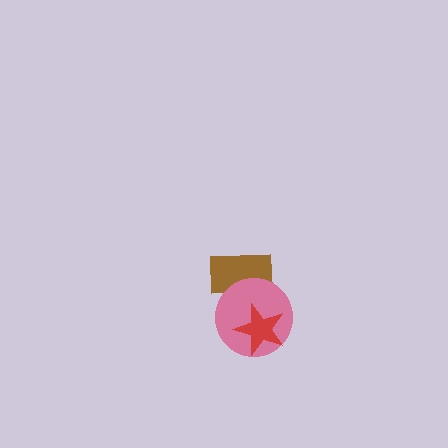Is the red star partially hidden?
No, no other shape covers it.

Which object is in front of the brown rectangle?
The pink circle is in front of the brown rectangle.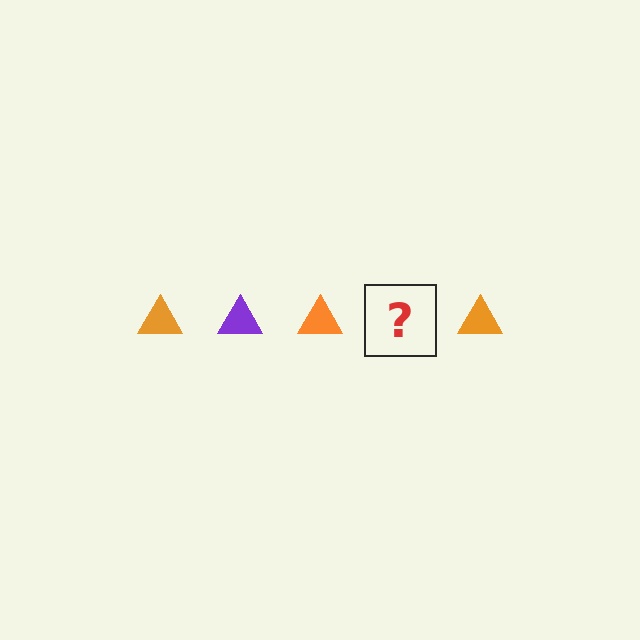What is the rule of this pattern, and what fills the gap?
The rule is that the pattern cycles through orange, purple triangles. The gap should be filled with a purple triangle.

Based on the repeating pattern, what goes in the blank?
The blank should be a purple triangle.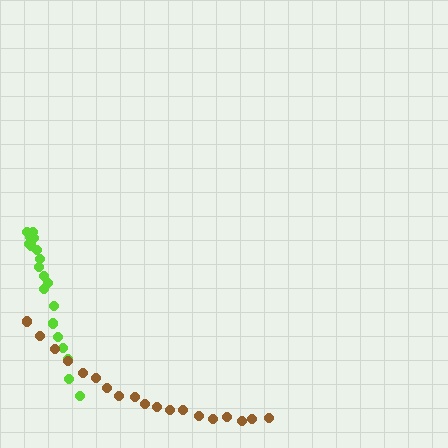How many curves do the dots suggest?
There are 2 distinct paths.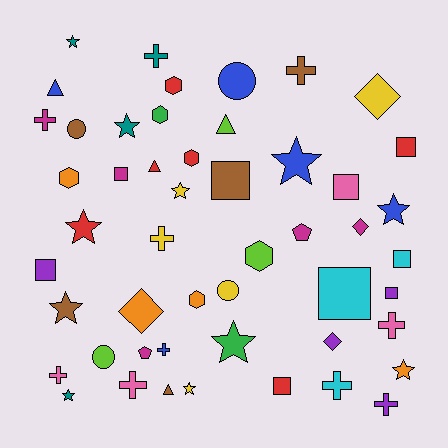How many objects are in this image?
There are 50 objects.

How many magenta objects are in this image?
There are 5 magenta objects.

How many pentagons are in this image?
There are 2 pentagons.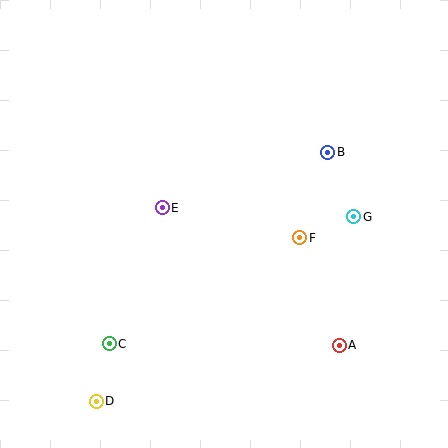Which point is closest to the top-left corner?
Point E is closest to the top-left corner.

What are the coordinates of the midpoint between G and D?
The midpoint between G and D is at (225, 309).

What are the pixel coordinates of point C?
Point C is at (109, 344).